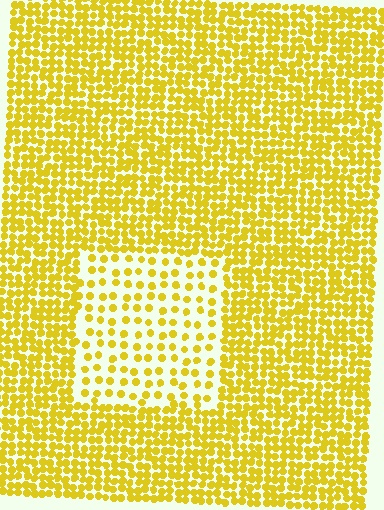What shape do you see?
I see a rectangle.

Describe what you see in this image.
The image contains small yellow elements arranged at two different densities. A rectangle-shaped region is visible where the elements are less densely packed than the surrounding area.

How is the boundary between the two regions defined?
The boundary is defined by a change in element density (approximately 2.3x ratio). All elements are the same color, size, and shape.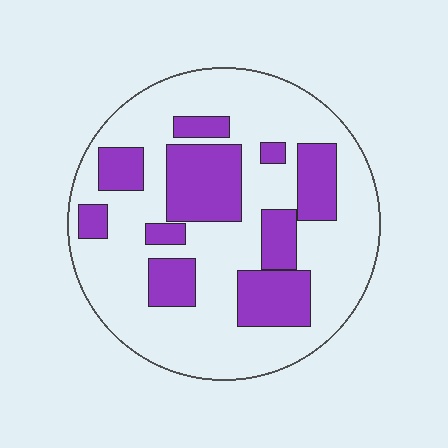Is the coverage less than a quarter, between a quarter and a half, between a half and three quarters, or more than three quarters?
Between a quarter and a half.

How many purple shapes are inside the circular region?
10.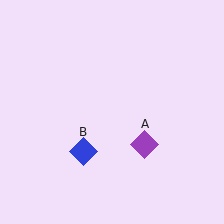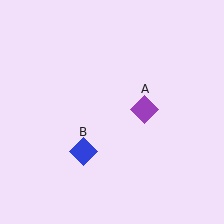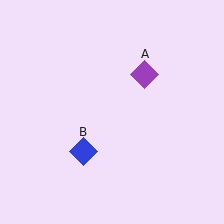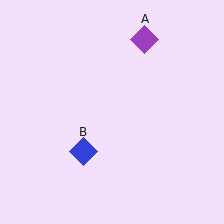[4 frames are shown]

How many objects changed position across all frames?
1 object changed position: purple diamond (object A).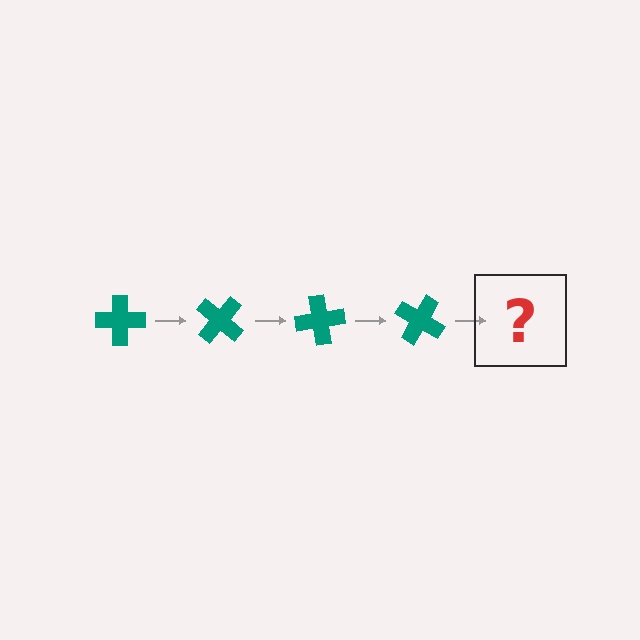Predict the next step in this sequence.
The next step is a teal cross rotated 160 degrees.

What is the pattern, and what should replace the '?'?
The pattern is that the cross rotates 40 degrees each step. The '?' should be a teal cross rotated 160 degrees.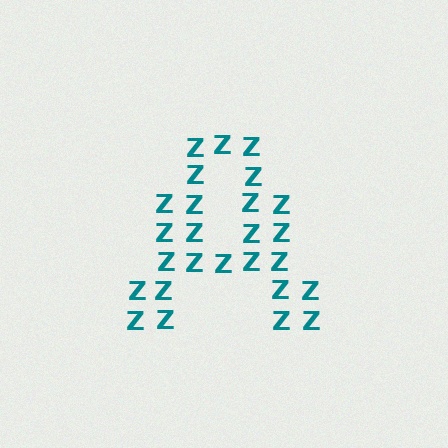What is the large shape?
The large shape is the letter A.